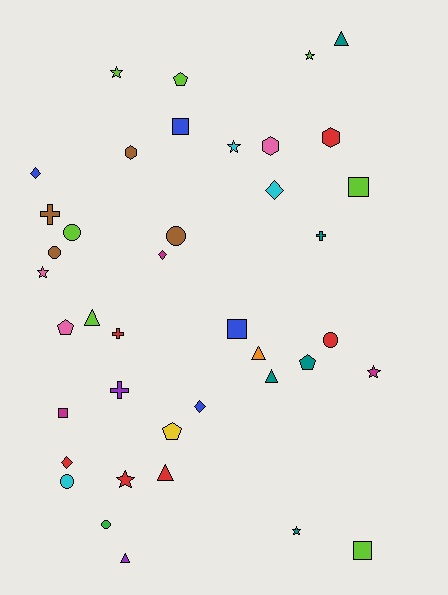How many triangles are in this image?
There are 6 triangles.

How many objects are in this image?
There are 40 objects.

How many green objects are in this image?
There is 1 green object.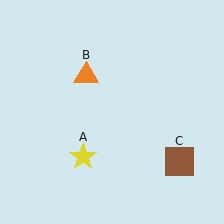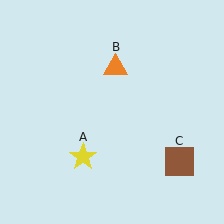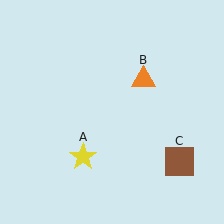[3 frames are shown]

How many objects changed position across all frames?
1 object changed position: orange triangle (object B).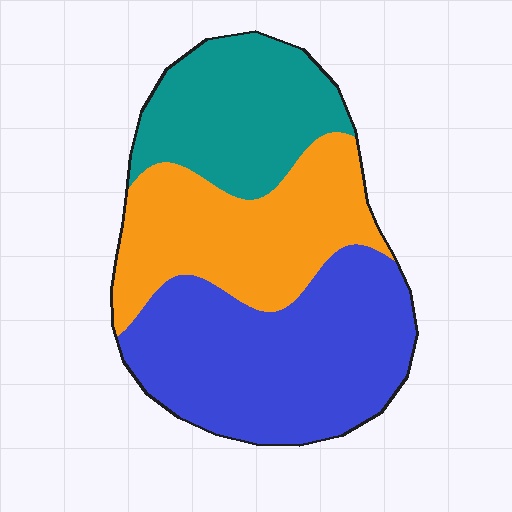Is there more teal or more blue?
Blue.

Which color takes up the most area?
Blue, at roughly 45%.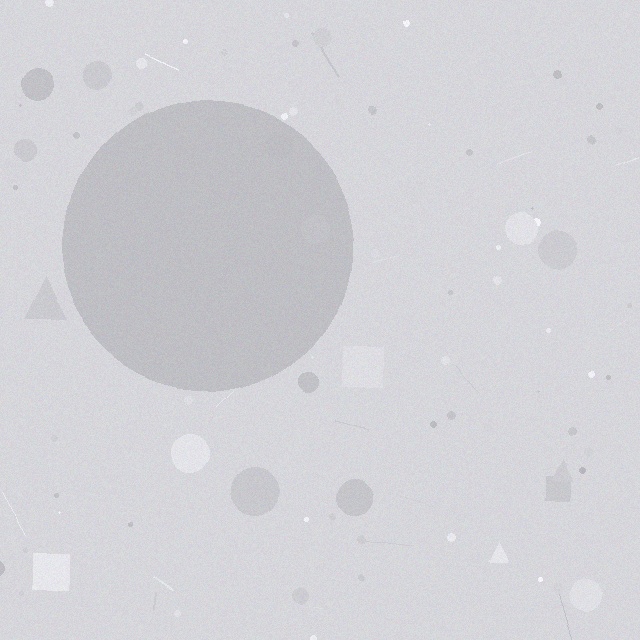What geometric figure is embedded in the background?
A circle is embedded in the background.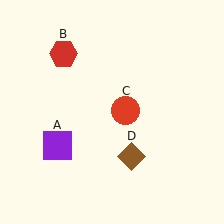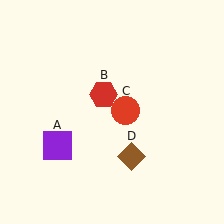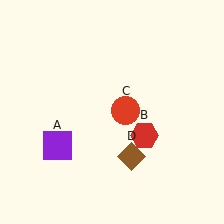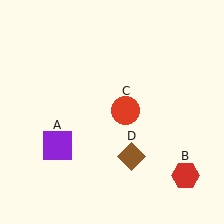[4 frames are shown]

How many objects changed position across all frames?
1 object changed position: red hexagon (object B).